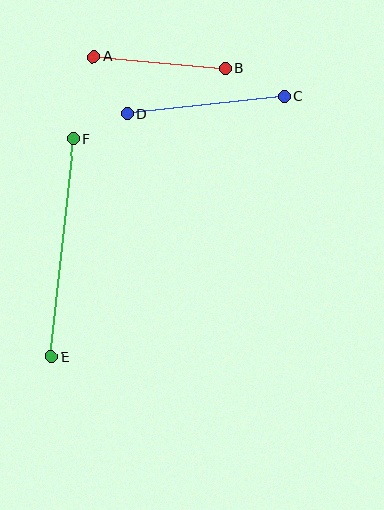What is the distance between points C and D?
The distance is approximately 158 pixels.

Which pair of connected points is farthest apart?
Points E and F are farthest apart.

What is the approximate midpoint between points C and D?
The midpoint is at approximately (206, 105) pixels.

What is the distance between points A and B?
The distance is approximately 132 pixels.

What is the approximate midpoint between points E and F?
The midpoint is at approximately (63, 247) pixels.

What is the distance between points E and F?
The distance is approximately 220 pixels.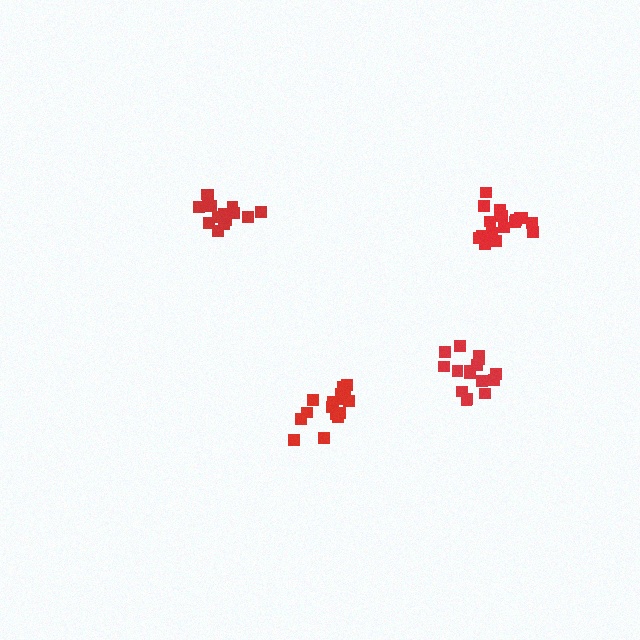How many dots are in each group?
Group 1: 16 dots, Group 2: 14 dots, Group 3: 17 dots, Group 4: 16 dots (63 total).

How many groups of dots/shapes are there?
There are 4 groups.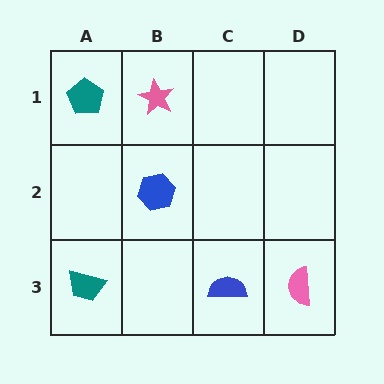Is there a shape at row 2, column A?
No, that cell is empty.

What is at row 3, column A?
A teal trapezoid.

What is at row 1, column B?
A pink star.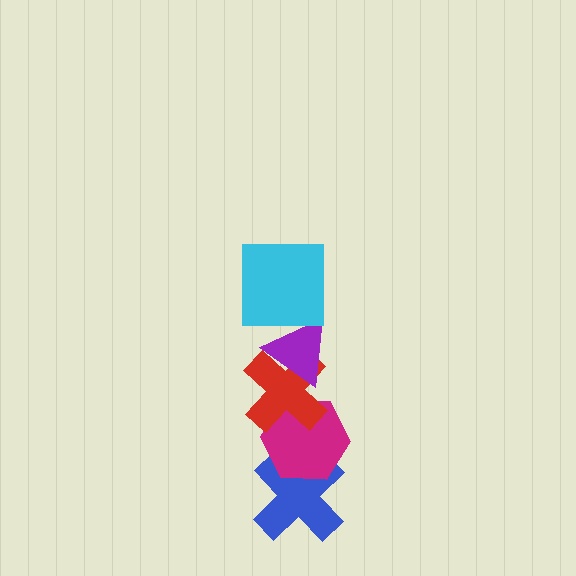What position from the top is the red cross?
The red cross is 3rd from the top.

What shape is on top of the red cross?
The purple triangle is on top of the red cross.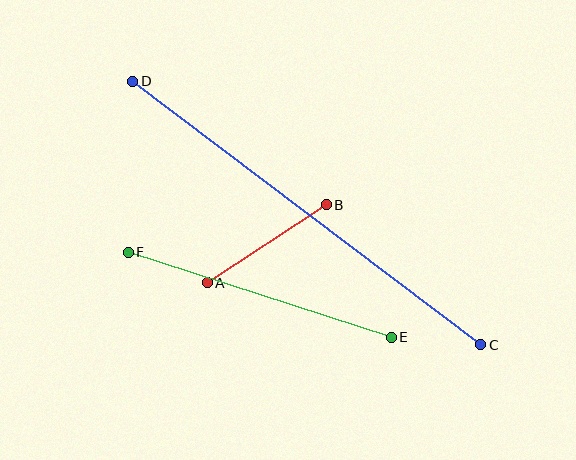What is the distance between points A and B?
The distance is approximately 142 pixels.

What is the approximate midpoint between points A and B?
The midpoint is at approximately (267, 244) pixels.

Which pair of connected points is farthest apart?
Points C and D are farthest apart.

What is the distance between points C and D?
The distance is approximately 436 pixels.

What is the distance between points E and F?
The distance is approximately 276 pixels.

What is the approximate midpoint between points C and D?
The midpoint is at approximately (307, 213) pixels.